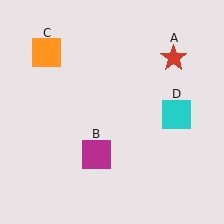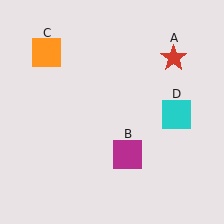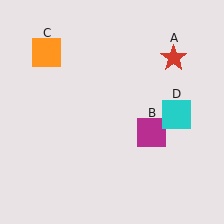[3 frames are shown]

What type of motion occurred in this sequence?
The magenta square (object B) rotated counterclockwise around the center of the scene.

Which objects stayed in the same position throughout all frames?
Red star (object A) and orange square (object C) and cyan square (object D) remained stationary.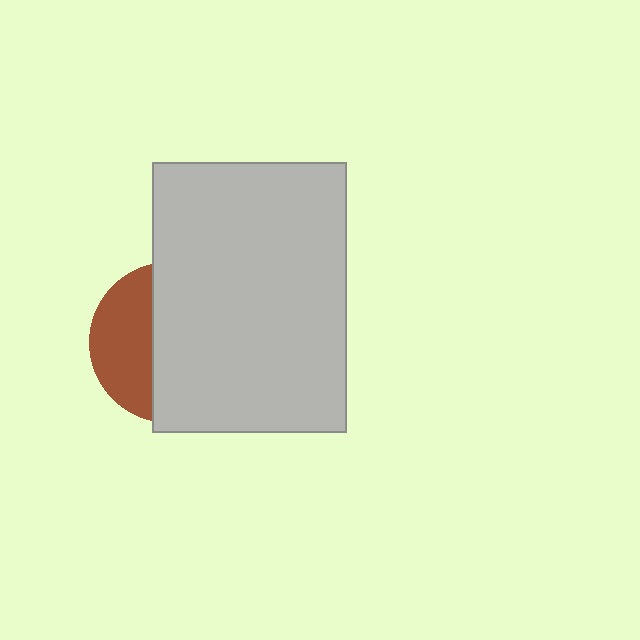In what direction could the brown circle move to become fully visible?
The brown circle could move left. That would shift it out from behind the light gray rectangle entirely.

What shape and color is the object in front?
The object in front is a light gray rectangle.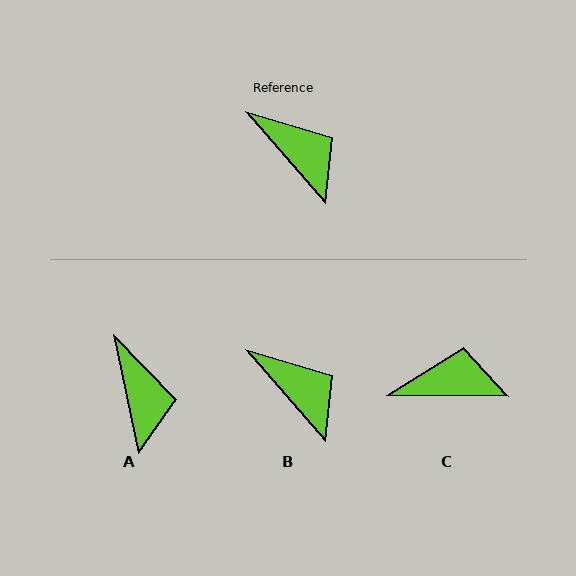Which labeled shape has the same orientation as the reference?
B.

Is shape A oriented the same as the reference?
No, it is off by about 29 degrees.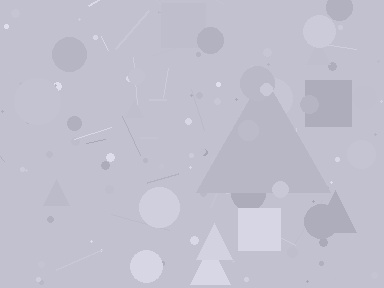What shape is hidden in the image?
A triangle is hidden in the image.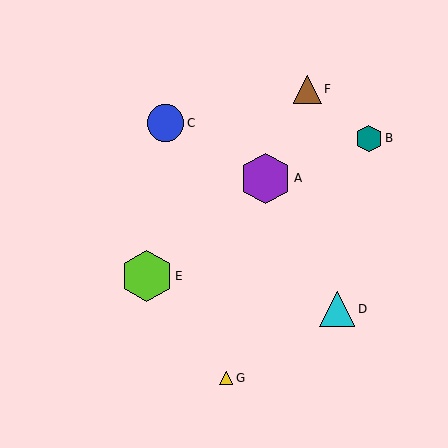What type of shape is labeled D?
Shape D is a cyan triangle.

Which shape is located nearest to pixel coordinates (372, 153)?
The teal hexagon (labeled B) at (369, 138) is nearest to that location.